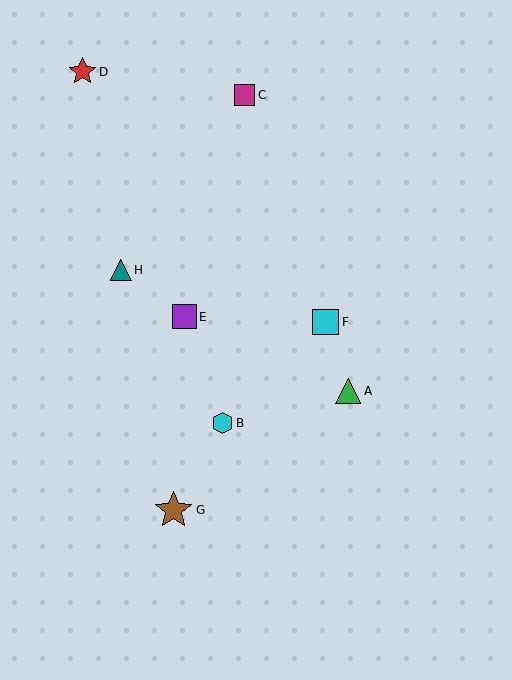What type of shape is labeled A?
Shape A is a green triangle.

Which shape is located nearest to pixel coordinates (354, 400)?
The green triangle (labeled A) at (348, 391) is nearest to that location.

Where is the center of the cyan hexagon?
The center of the cyan hexagon is at (222, 423).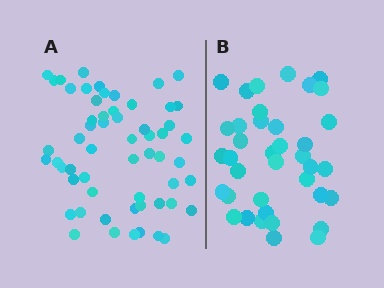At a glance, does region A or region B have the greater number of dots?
Region A (the left region) has more dots.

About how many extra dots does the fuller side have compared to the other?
Region A has approximately 20 more dots than region B.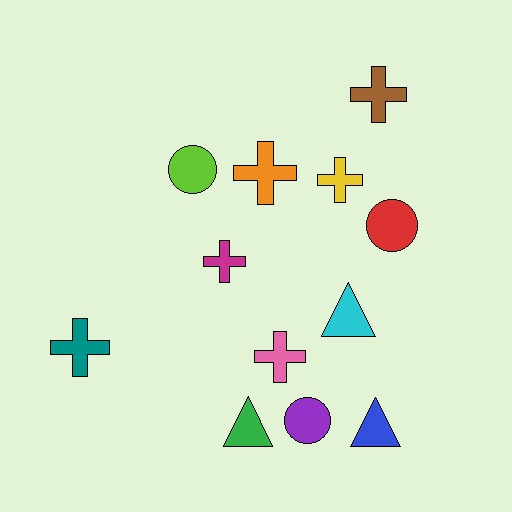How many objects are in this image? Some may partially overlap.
There are 12 objects.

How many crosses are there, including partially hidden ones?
There are 6 crosses.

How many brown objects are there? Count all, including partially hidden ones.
There is 1 brown object.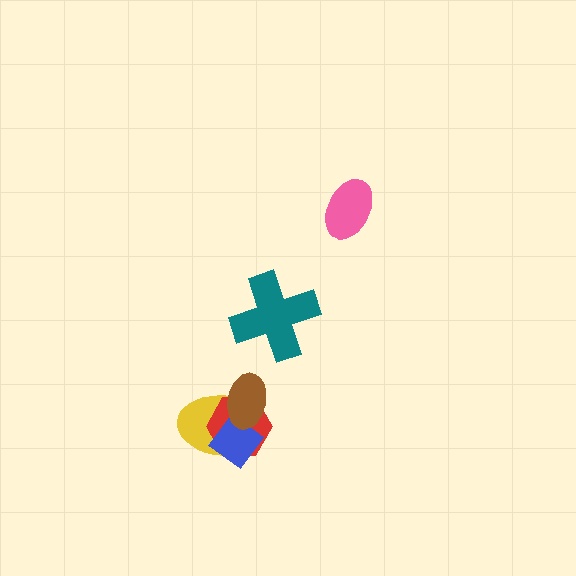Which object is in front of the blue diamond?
The brown ellipse is in front of the blue diamond.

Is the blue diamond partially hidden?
Yes, it is partially covered by another shape.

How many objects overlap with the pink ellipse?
0 objects overlap with the pink ellipse.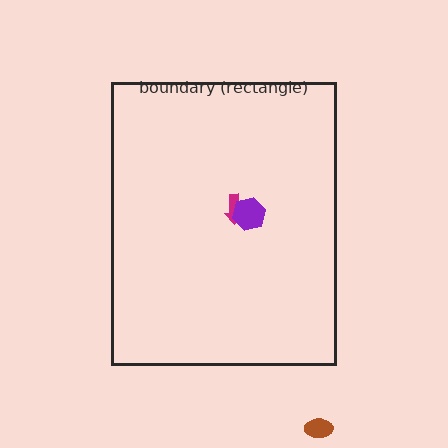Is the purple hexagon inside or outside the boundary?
Inside.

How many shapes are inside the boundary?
2 inside, 1 outside.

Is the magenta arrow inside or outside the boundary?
Inside.